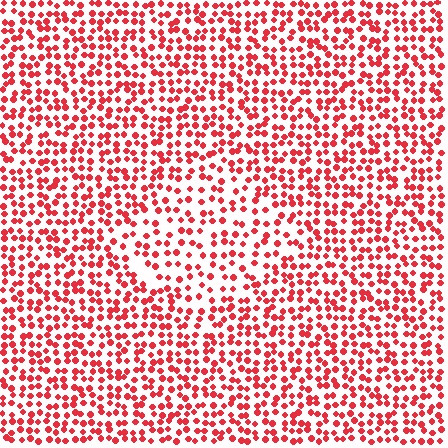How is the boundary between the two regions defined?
The boundary is defined by a change in element density (approximately 1.6x ratio). All elements are the same color, size, and shape.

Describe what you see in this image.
The image contains small red elements arranged at two different densities. A diamond-shaped region is visible where the elements are less densely packed than the surrounding area.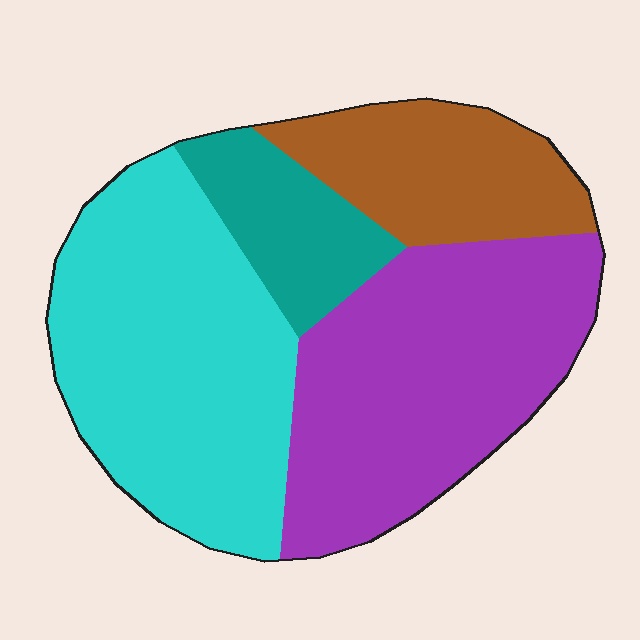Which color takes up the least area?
Teal, at roughly 10%.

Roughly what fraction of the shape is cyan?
Cyan takes up about three eighths (3/8) of the shape.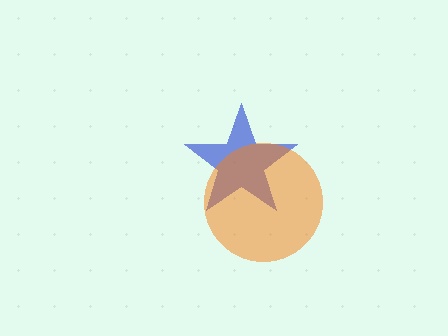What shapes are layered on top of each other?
The layered shapes are: a blue star, an orange circle.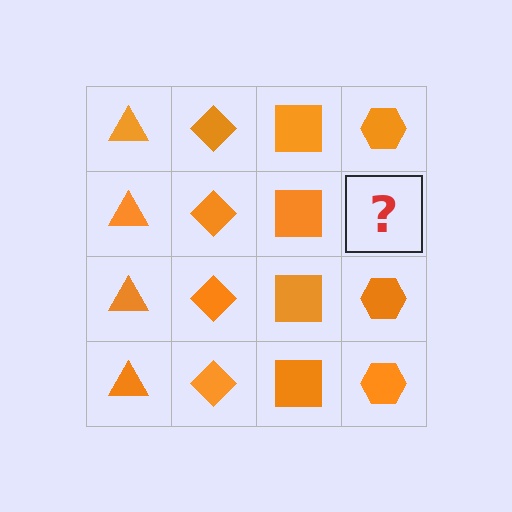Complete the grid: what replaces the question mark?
The question mark should be replaced with an orange hexagon.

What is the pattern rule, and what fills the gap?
The rule is that each column has a consistent shape. The gap should be filled with an orange hexagon.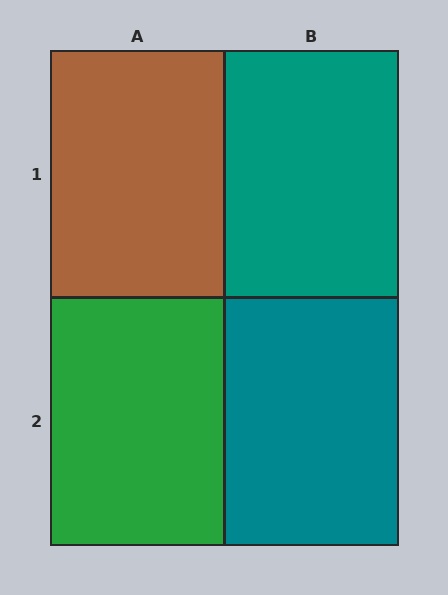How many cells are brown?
1 cell is brown.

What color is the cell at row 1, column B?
Teal.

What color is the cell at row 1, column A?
Brown.